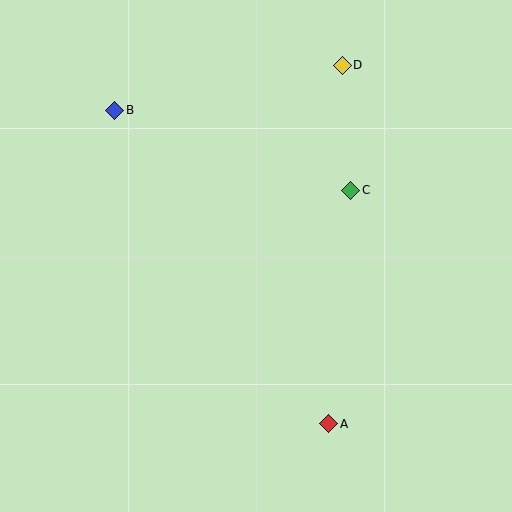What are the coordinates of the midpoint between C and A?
The midpoint between C and A is at (340, 307).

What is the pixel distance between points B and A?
The distance between B and A is 380 pixels.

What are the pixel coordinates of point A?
Point A is at (329, 424).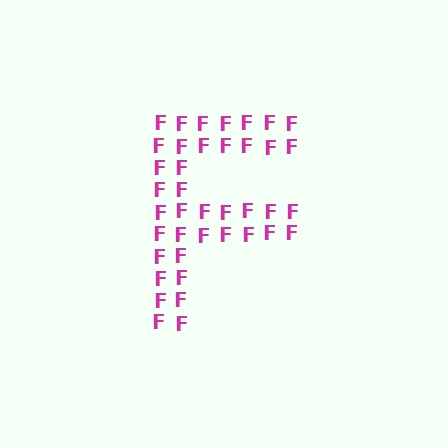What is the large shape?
The large shape is the letter F.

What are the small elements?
The small elements are letter F's.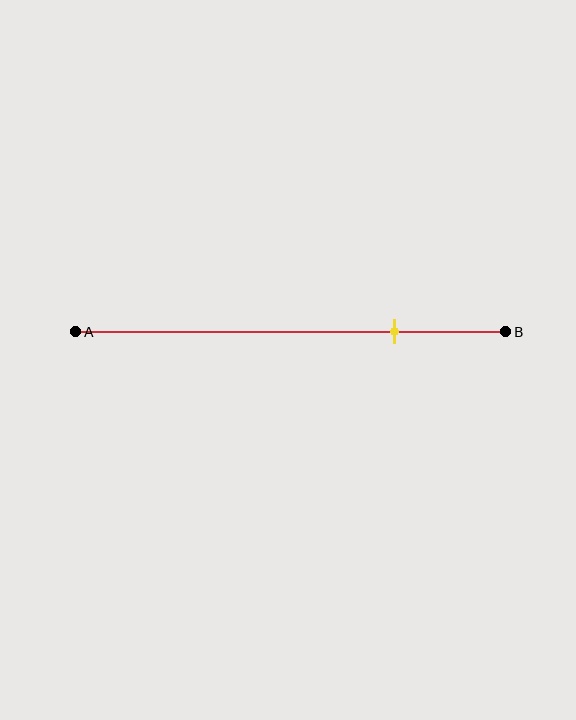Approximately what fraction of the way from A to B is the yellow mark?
The yellow mark is approximately 75% of the way from A to B.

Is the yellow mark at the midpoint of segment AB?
No, the mark is at about 75% from A, not at the 50% midpoint.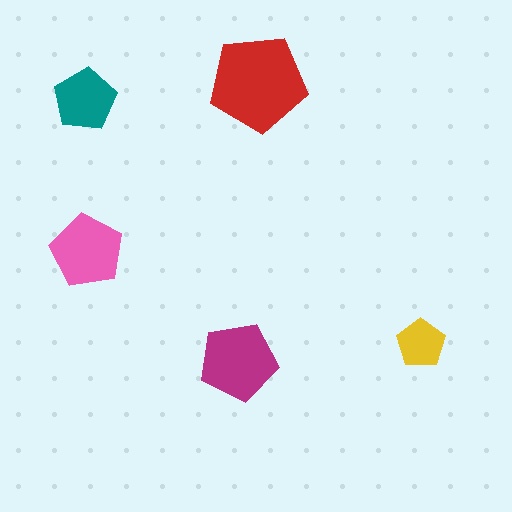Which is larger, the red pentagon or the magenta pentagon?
The red one.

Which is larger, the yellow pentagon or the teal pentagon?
The teal one.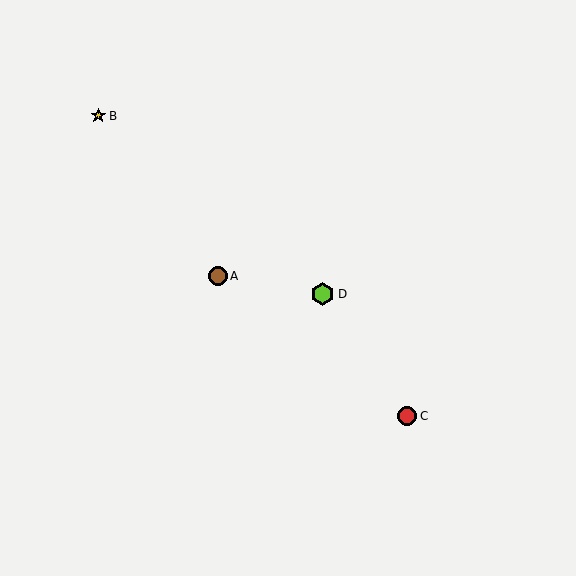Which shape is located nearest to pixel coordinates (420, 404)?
The red circle (labeled C) at (407, 416) is nearest to that location.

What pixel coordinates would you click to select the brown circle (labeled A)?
Click at (218, 276) to select the brown circle A.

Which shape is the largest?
The lime hexagon (labeled D) is the largest.